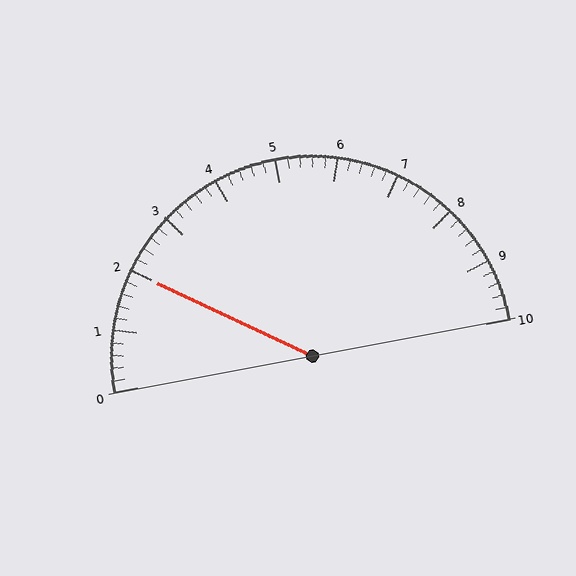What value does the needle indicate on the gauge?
The needle indicates approximately 2.0.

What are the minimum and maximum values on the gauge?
The gauge ranges from 0 to 10.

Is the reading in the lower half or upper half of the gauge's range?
The reading is in the lower half of the range (0 to 10).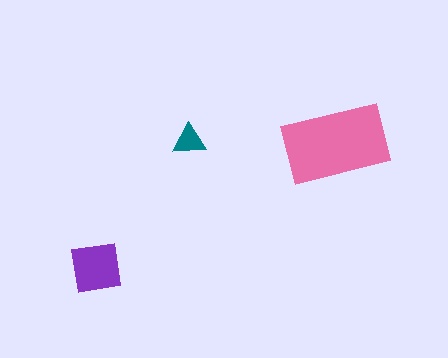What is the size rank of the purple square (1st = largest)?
2nd.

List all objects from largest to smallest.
The pink rectangle, the purple square, the teal triangle.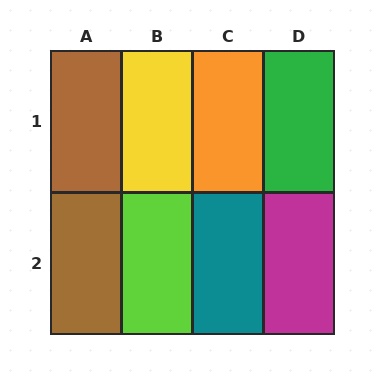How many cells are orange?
1 cell is orange.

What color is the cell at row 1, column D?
Green.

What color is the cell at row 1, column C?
Orange.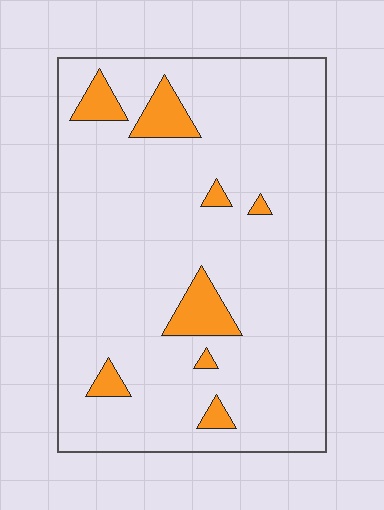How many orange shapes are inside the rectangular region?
8.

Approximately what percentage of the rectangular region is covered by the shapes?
Approximately 10%.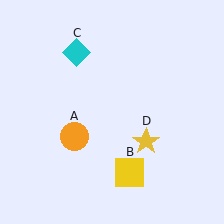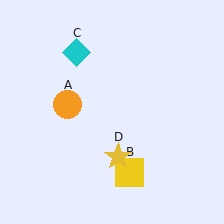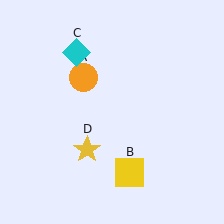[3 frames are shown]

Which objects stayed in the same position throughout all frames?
Yellow square (object B) and cyan diamond (object C) remained stationary.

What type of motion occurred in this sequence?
The orange circle (object A), yellow star (object D) rotated clockwise around the center of the scene.